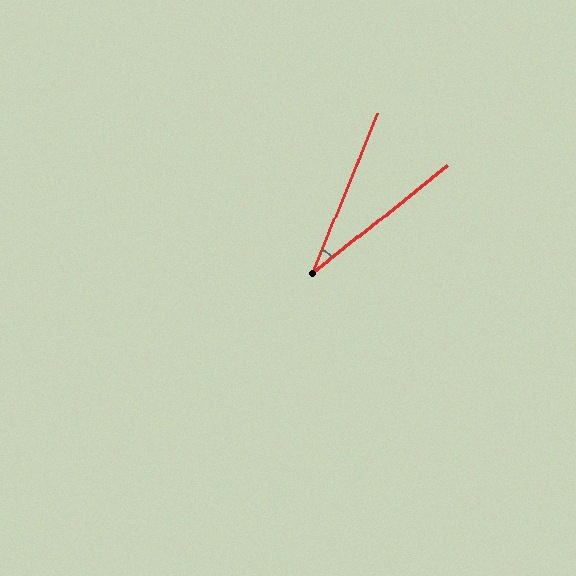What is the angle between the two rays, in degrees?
Approximately 29 degrees.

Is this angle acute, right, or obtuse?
It is acute.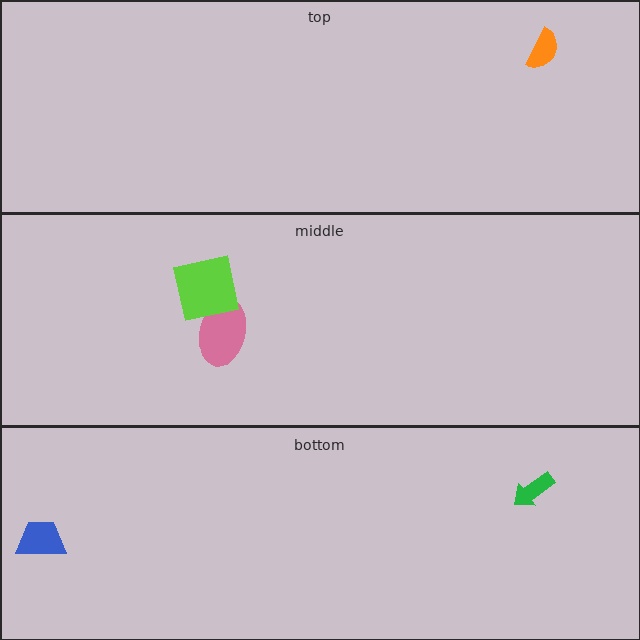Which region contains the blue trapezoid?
The bottom region.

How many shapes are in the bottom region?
2.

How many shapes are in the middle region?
2.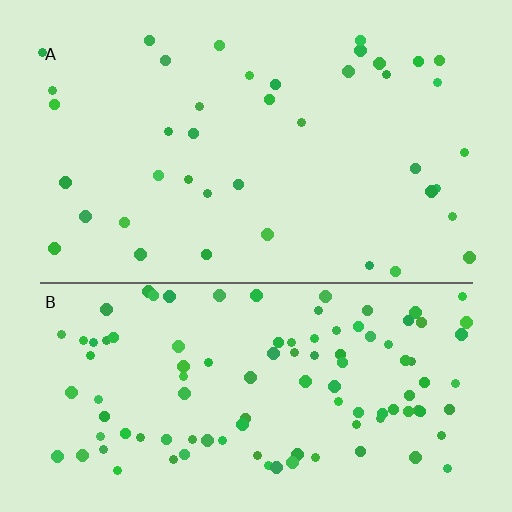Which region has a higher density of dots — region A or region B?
B (the bottom).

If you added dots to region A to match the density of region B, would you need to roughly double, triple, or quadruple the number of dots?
Approximately triple.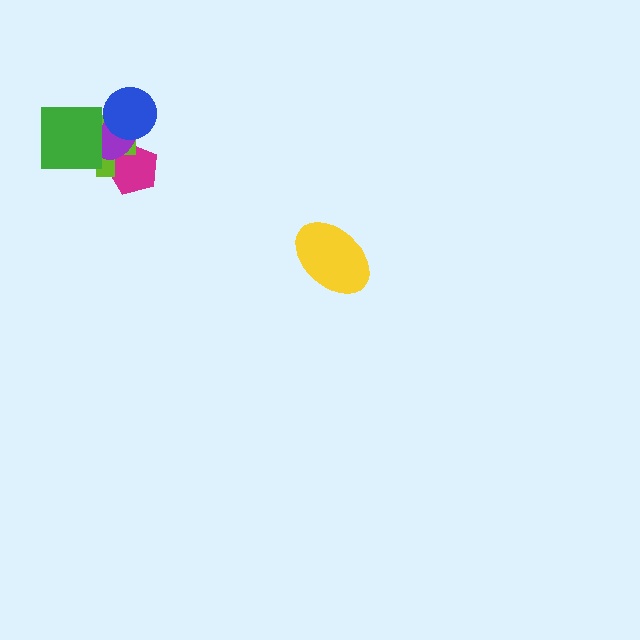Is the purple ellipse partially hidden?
Yes, it is partially covered by another shape.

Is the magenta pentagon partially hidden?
Yes, it is partially covered by another shape.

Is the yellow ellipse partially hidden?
No, no other shape covers it.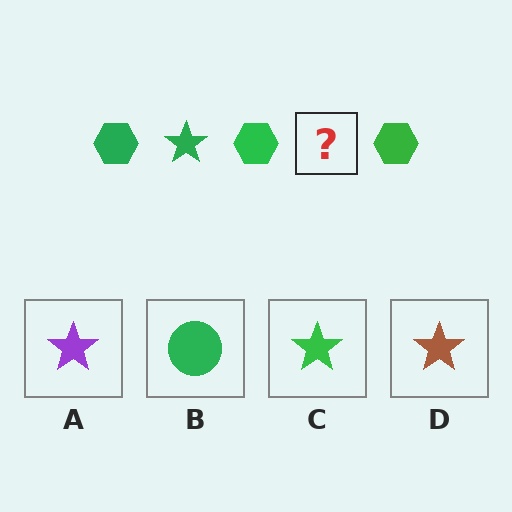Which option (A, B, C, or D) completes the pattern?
C.